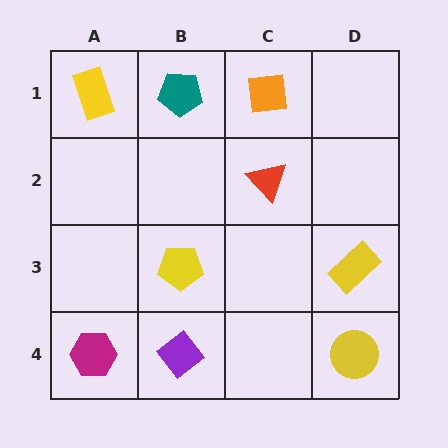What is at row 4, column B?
A purple diamond.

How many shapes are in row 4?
3 shapes.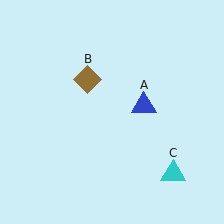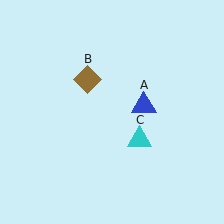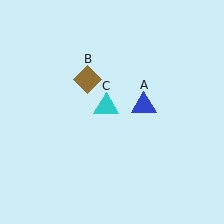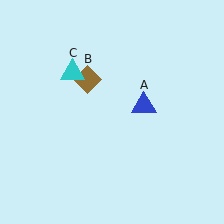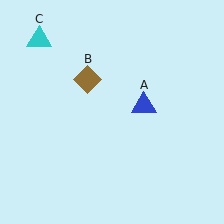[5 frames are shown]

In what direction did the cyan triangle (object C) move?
The cyan triangle (object C) moved up and to the left.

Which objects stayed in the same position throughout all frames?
Blue triangle (object A) and brown diamond (object B) remained stationary.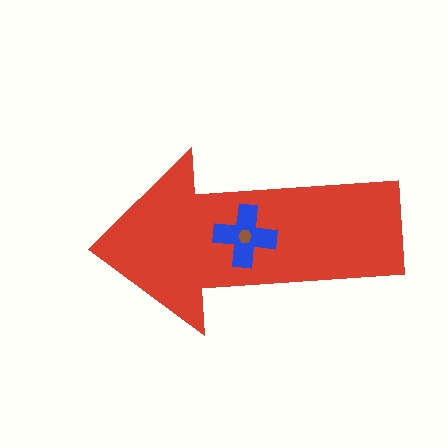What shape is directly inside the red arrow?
The blue cross.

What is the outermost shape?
The red arrow.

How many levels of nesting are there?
3.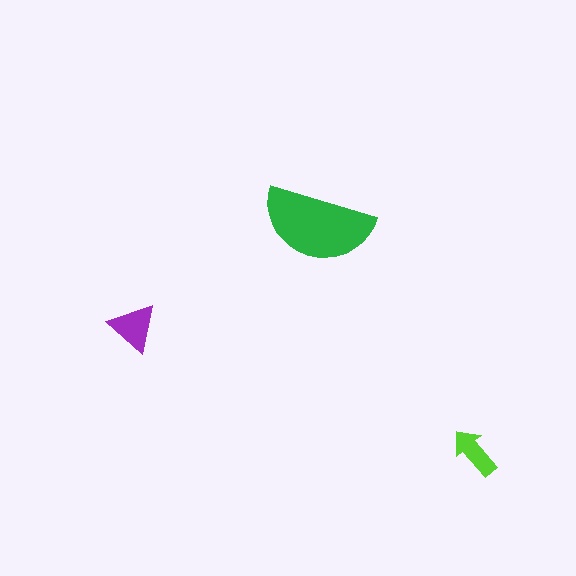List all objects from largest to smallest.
The green semicircle, the purple triangle, the lime arrow.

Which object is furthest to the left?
The purple triangle is leftmost.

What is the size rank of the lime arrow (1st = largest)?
3rd.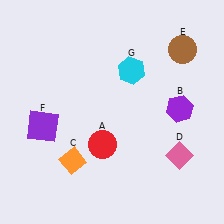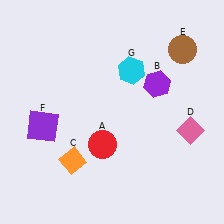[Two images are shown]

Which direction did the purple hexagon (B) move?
The purple hexagon (B) moved up.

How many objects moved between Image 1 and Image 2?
2 objects moved between the two images.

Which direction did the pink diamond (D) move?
The pink diamond (D) moved up.